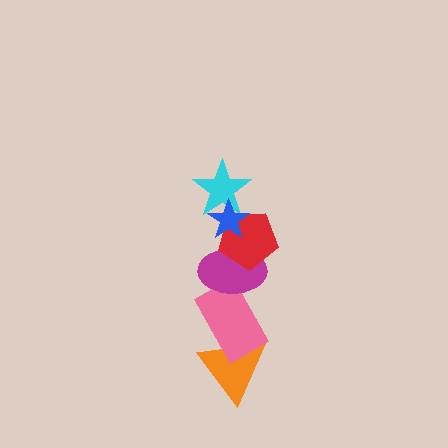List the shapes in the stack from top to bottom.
From top to bottom: the blue star, the cyan star, the red pentagon, the magenta ellipse, the pink rectangle, the orange triangle.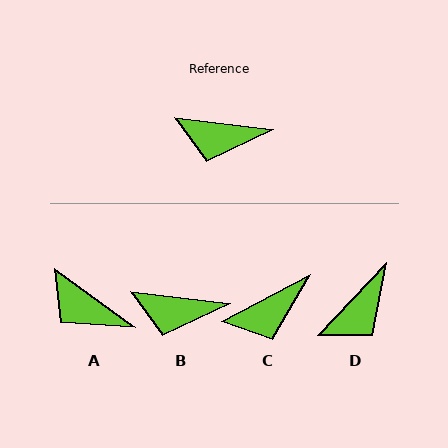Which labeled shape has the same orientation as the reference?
B.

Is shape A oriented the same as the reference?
No, it is off by about 30 degrees.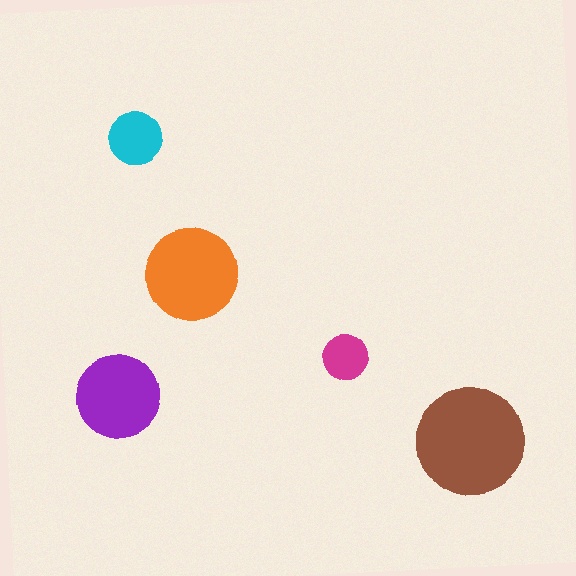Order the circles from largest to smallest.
the brown one, the orange one, the purple one, the cyan one, the magenta one.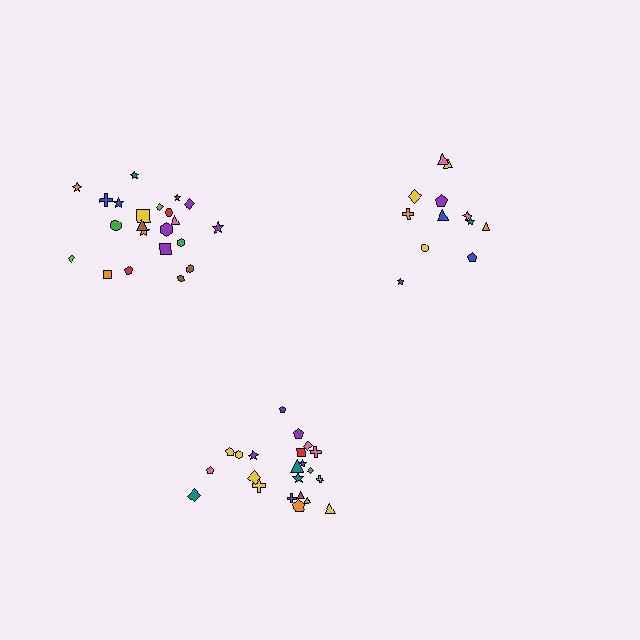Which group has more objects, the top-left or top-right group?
The top-left group.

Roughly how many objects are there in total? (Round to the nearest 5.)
Roughly 55 objects in total.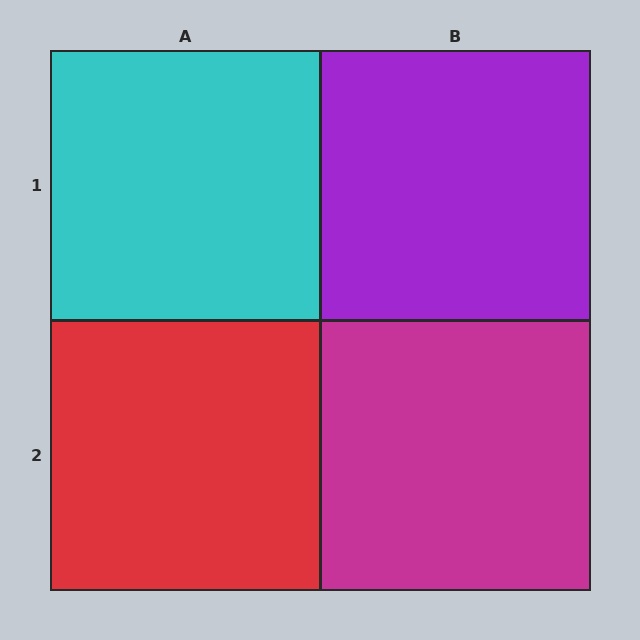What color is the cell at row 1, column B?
Purple.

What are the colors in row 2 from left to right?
Red, magenta.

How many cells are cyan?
1 cell is cyan.